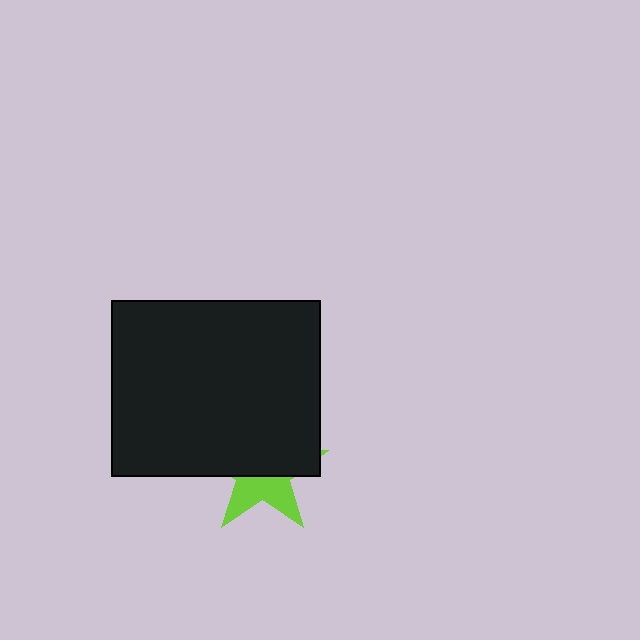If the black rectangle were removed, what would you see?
You would see the complete lime star.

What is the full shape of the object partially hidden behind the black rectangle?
The partially hidden object is a lime star.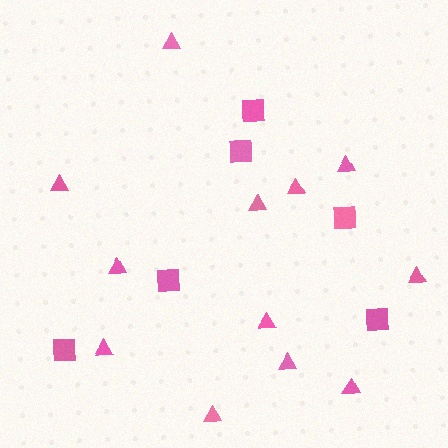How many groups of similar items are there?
There are 2 groups: one group of squares (6) and one group of triangles (12).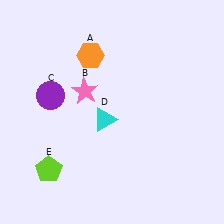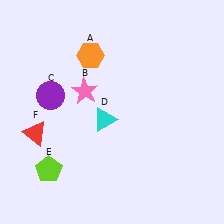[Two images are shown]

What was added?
A red triangle (F) was added in Image 2.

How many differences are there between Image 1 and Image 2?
There is 1 difference between the two images.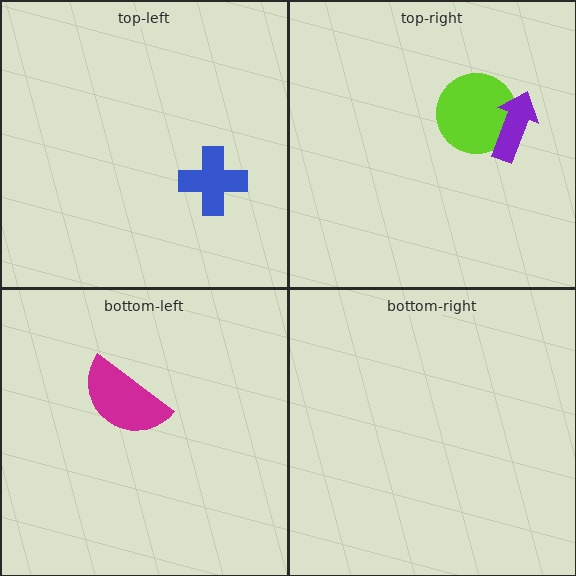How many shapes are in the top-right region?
2.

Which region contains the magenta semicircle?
The bottom-left region.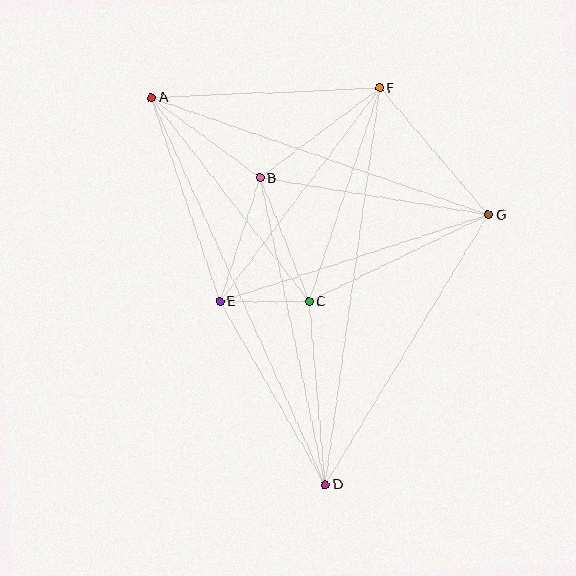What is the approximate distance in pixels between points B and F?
The distance between B and F is approximately 150 pixels.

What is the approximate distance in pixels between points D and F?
The distance between D and F is approximately 400 pixels.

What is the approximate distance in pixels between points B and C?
The distance between B and C is approximately 133 pixels.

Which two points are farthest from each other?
Points A and D are farthest from each other.